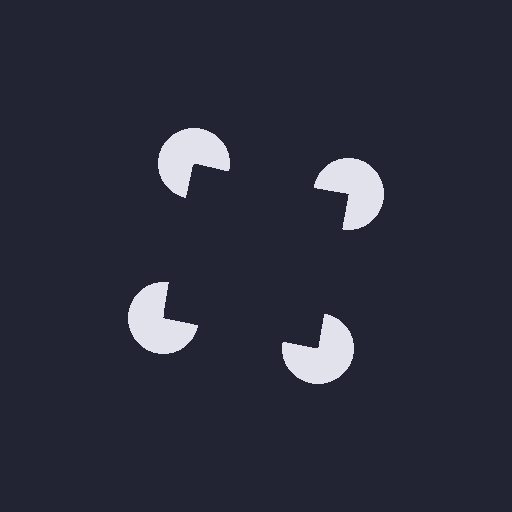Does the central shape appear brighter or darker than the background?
It typically appears slightly darker than the background, even though no actual brightness change is drawn.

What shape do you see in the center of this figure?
An illusory square — its edges are inferred from the aligned wedge cuts in the pac-man discs, not physically drawn.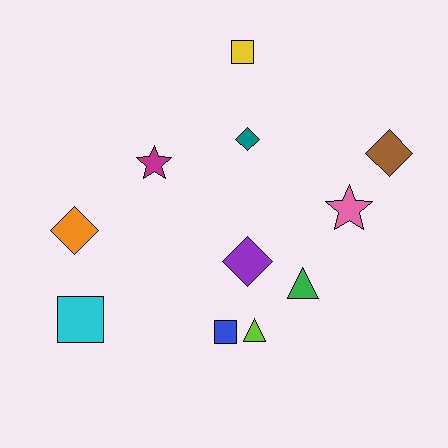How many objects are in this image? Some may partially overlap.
There are 11 objects.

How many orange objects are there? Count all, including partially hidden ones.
There is 1 orange object.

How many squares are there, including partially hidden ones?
There are 3 squares.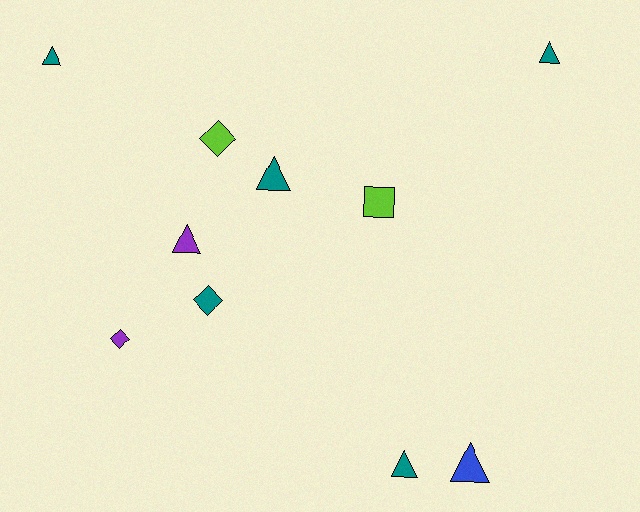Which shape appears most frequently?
Triangle, with 6 objects.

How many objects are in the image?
There are 10 objects.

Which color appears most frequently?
Teal, with 5 objects.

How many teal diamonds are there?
There is 1 teal diamond.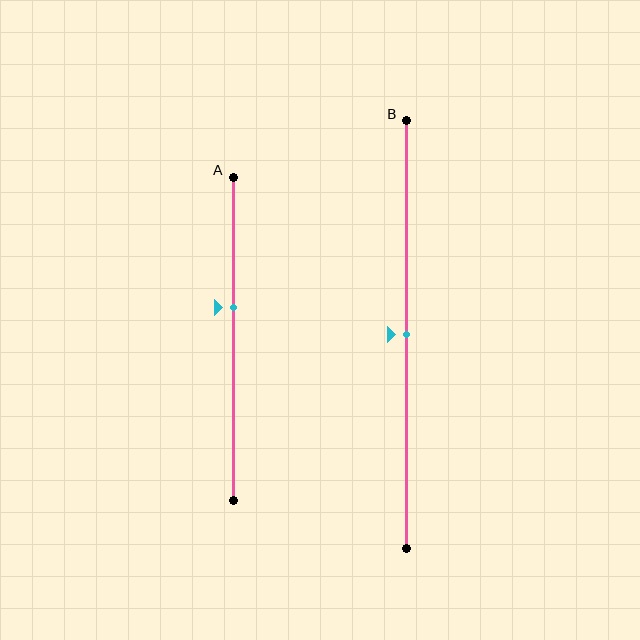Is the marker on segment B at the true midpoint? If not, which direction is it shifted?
Yes, the marker on segment B is at the true midpoint.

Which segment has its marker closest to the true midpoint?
Segment B has its marker closest to the true midpoint.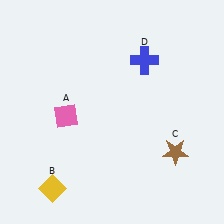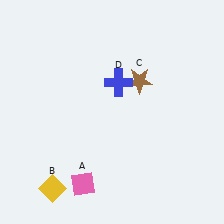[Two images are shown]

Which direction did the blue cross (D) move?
The blue cross (D) moved left.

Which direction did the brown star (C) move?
The brown star (C) moved up.